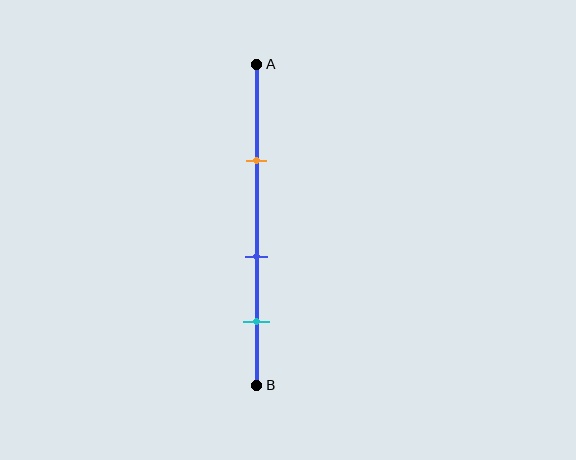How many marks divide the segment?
There are 3 marks dividing the segment.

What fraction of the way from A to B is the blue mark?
The blue mark is approximately 60% (0.6) of the way from A to B.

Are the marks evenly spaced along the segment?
Yes, the marks are approximately evenly spaced.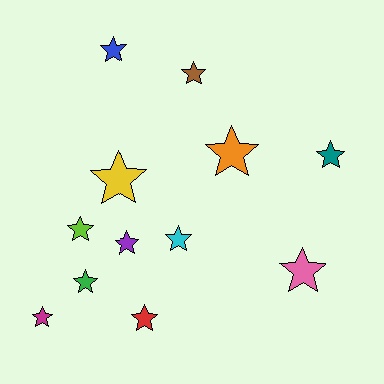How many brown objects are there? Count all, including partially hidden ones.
There is 1 brown object.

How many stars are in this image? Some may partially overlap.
There are 12 stars.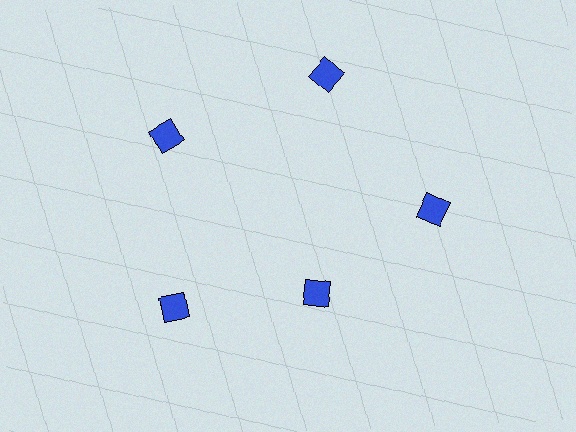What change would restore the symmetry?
The symmetry would be restored by moving it outward, back onto the ring so that all 5 diamonds sit at equal angles and equal distance from the center.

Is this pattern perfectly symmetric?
No. The 5 blue diamonds are arranged in a ring, but one element near the 5 o'clock position is pulled inward toward the center, breaking the 5-fold rotational symmetry.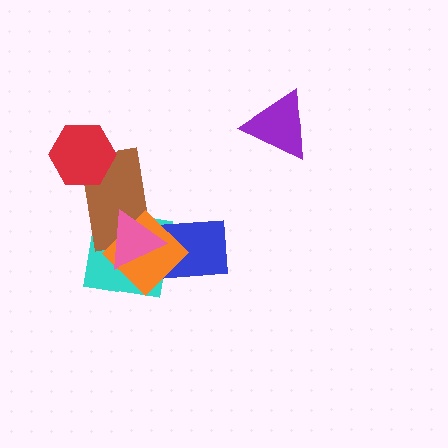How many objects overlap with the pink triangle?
4 objects overlap with the pink triangle.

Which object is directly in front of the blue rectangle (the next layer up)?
The brown rectangle is directly in front of the blue rectangle.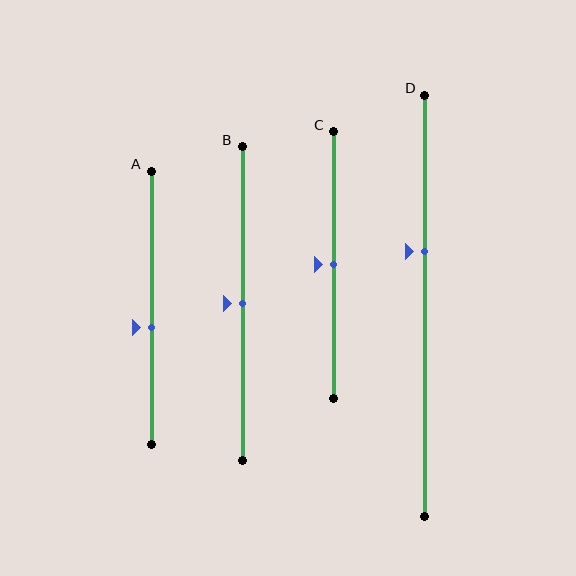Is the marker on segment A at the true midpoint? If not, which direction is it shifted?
No, the marker on segment A is shifted downward by about 7% of the segment length.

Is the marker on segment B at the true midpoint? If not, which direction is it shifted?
Yes, the marker on segment B is at the true midpoint.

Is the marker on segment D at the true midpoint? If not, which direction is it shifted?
No, the marker on segment D is shifted upward by about 13% of the segment length.